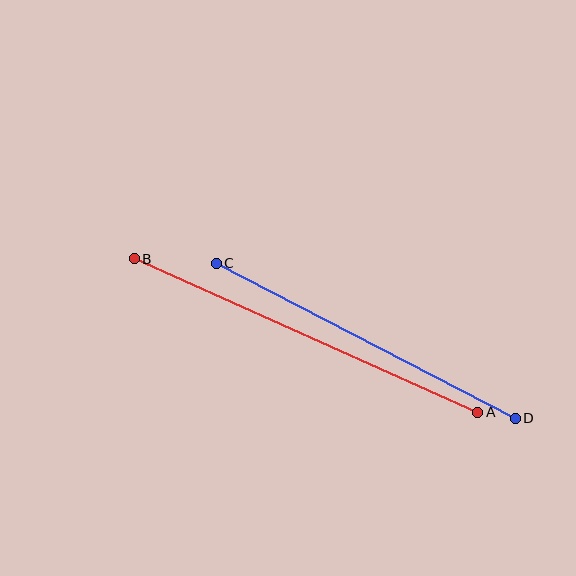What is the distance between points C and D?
The distance is approximately 337 pixels.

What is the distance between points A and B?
The distance is approximately 376 pixels.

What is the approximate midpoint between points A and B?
The midpoint is at approximately (306, 335) pixels.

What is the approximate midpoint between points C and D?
The midpoint is at approximately (366, 341) pixels.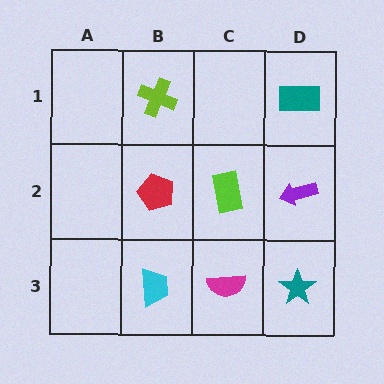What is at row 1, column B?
A lime cross.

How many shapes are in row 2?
3 shapes.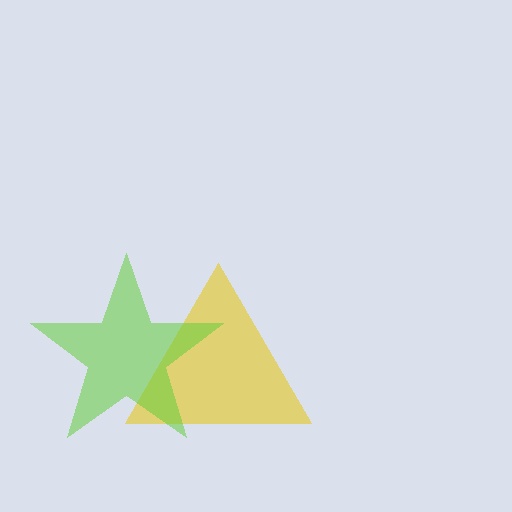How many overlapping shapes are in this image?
There are 2 overlapping shapes in the image.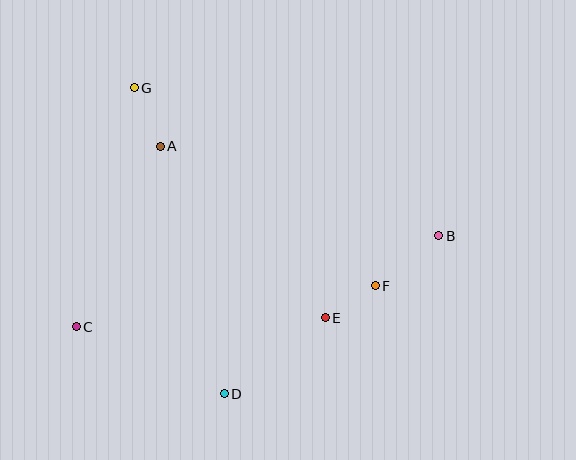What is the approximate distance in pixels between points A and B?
The distance between A and B is approximately 292 pixels.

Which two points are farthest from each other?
Points B and C are farthest from each other.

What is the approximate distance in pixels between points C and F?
The distance between C and F is approximately 302 pixels.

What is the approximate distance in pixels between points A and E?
The distance between A and E is approximately 238 pixels.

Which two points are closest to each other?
Points E and F are closest to each other.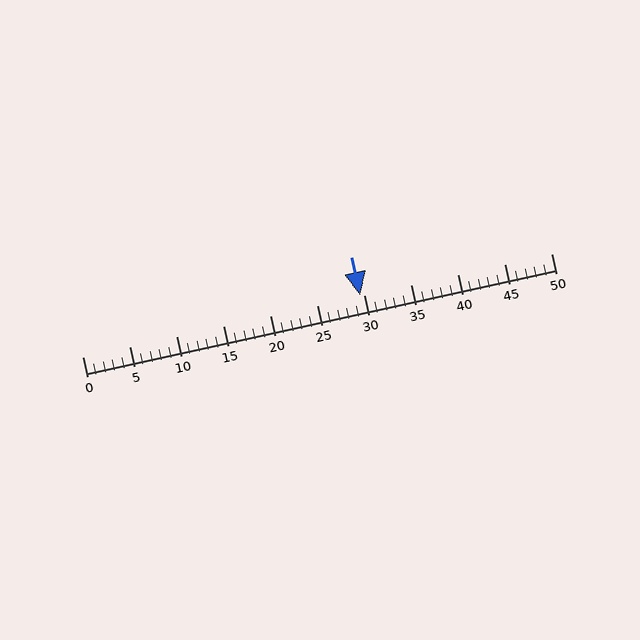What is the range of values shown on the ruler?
The ruler shows values from 0 to 50.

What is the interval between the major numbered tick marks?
The major tick marks are spaced 5 units apart.